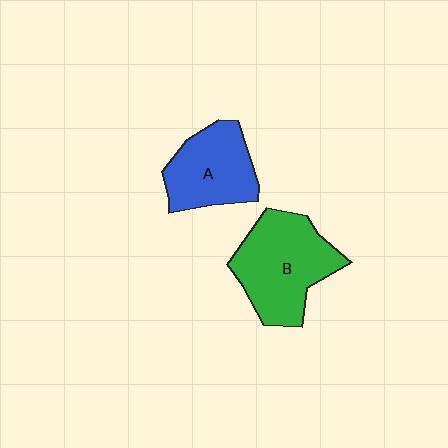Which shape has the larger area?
Shape B (green).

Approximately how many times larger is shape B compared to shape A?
Approximately 1.3 times.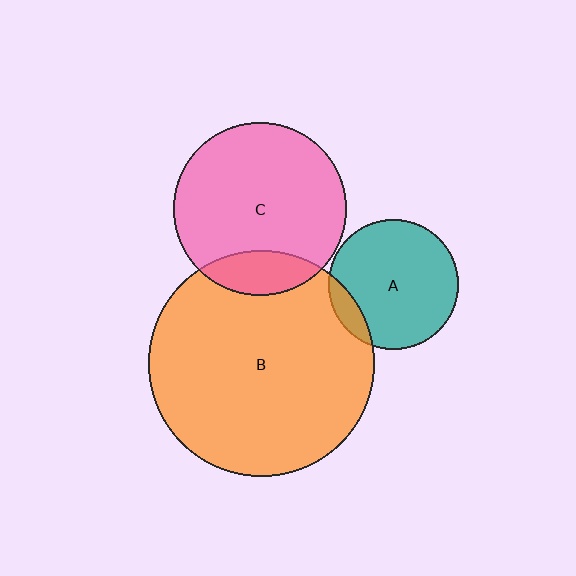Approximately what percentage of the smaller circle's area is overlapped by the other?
Approximately 15%.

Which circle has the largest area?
Circle B (orange).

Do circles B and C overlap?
Yes.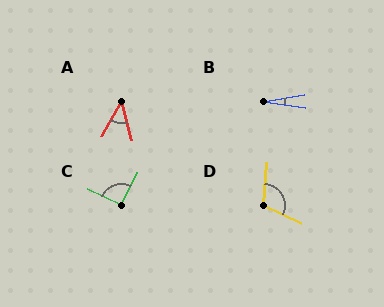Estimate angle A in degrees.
Approximately 45 degrees.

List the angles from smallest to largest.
B (17°), A (45°), C (92°), D (111°).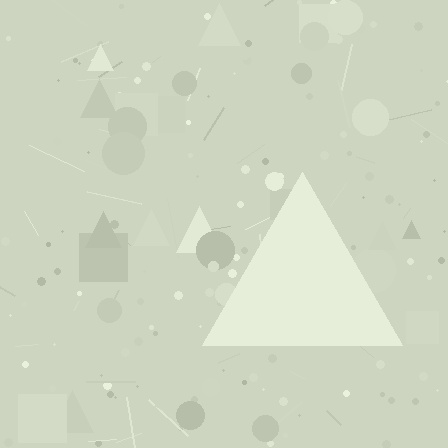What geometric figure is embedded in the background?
A triangle is embedded in the background.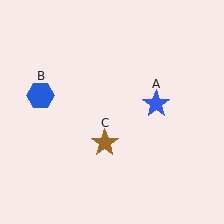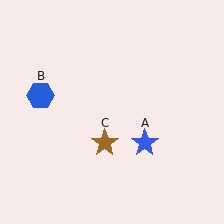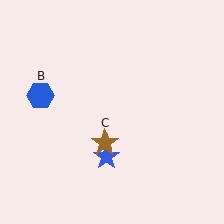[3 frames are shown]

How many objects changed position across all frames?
1 object changed position: blue star (object A).